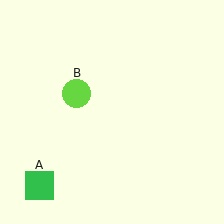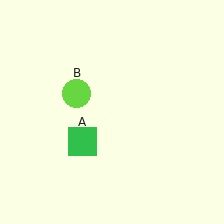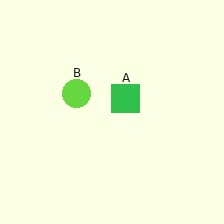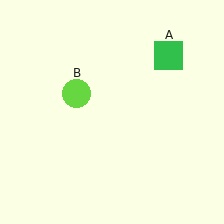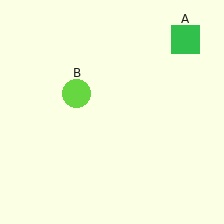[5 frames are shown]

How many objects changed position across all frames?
1 object changed position: green square (object A).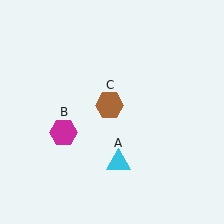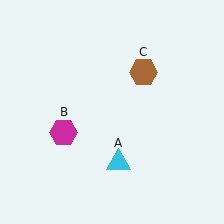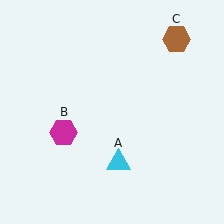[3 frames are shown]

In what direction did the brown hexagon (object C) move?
The brown hexagon (object C) moved up and to the right.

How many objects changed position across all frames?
1 object changed position: brown hexagon (object C).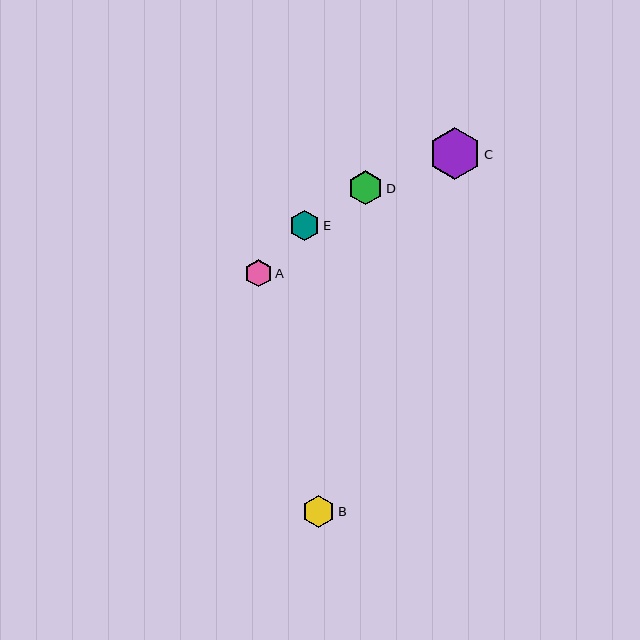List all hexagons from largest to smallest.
From largest to smallest: C, D, B, E, A.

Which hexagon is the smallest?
Hexagon A is the smallest with a size of approximately 28 pixels.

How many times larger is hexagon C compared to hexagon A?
Hexagon C is approximately 1.9 times the size of hexagon A.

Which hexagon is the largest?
Hexagon C is the largest with a size of approximately 53 pixels.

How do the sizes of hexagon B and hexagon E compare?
Hexagon B and hexagon E are approximately the same size.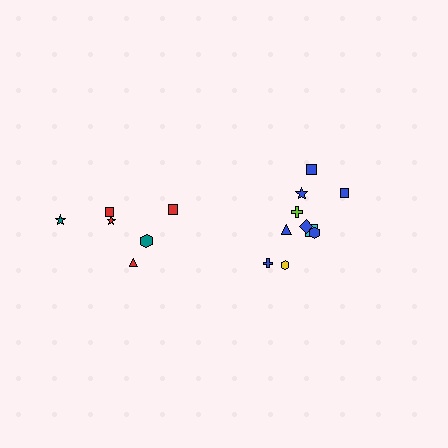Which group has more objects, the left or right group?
The right group.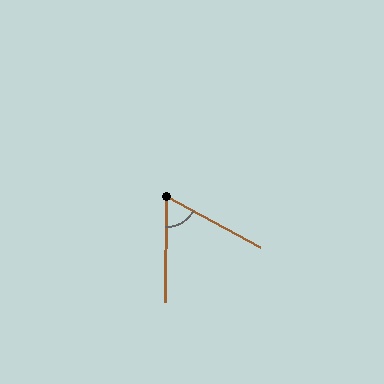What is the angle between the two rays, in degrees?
Approximately 62 degrees.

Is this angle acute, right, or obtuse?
It is acute.